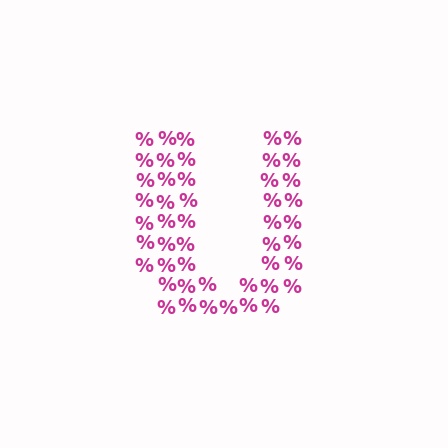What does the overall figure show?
The overall figure shows the letter U.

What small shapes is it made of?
It is made of small percent signs.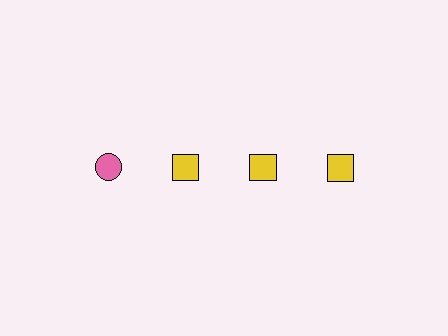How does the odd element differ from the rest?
It differs in both color (pink instead of yellow) and shape (circle instead of square).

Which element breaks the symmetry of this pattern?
The pink circle in the top row, leftmost column breaks the symmetry. All other shapes are yellow squares.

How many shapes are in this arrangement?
There are 4 shapes arranged in a grid pattern.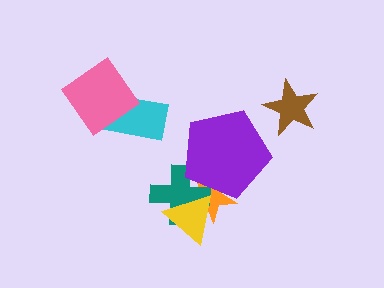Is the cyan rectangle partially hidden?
Yes, it is partially covered by another shape.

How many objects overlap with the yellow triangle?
2 objects overlap with the yellow triangle.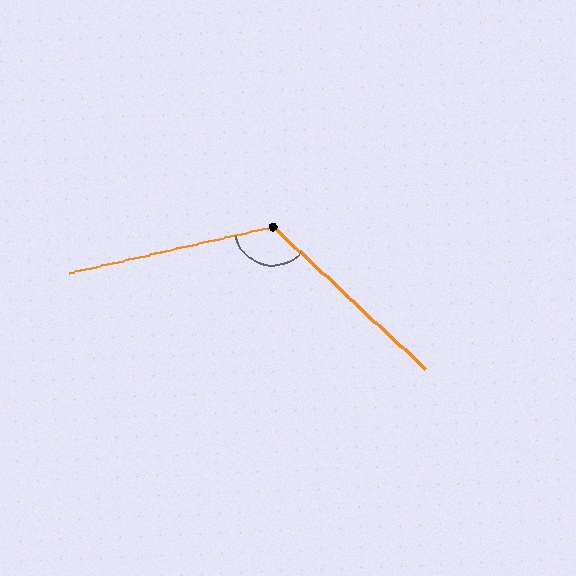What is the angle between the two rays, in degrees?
Approximately 125 degrees.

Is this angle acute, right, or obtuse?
It is obtuse.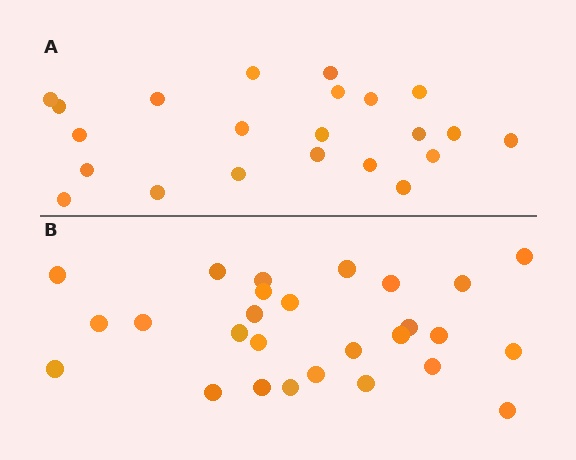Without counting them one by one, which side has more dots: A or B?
Region B (the bottom region) has more dots.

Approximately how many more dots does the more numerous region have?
Region B has about 5 more dots than region A.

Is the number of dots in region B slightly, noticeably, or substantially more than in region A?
Region B has only slightly more — the two regions are fairly close. The ratio is roughly 1.2 to 1.